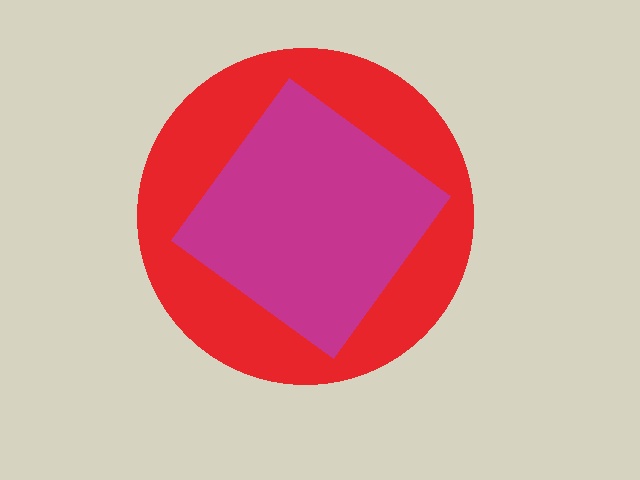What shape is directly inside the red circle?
The magenta diamond.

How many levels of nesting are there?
2.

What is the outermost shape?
The red circle.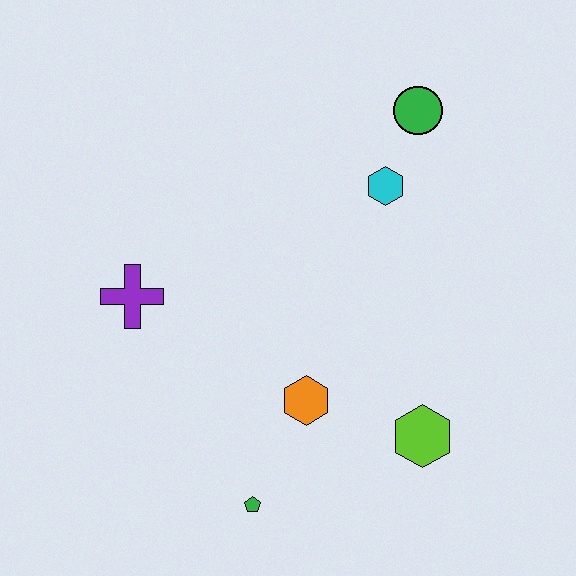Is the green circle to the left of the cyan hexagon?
No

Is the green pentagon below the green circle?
Yes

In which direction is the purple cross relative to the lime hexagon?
The purple cross is to the left of the lime hexagon.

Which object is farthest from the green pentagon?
The green circle is farthest from the green pentagon.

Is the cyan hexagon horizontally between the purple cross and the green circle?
Yes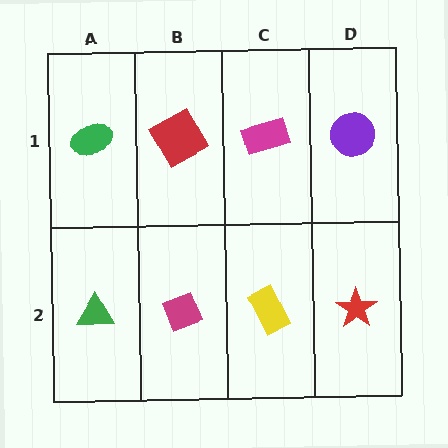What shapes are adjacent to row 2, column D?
A purple circle (row 1, column D), a yellow rectangle (row 2, column C).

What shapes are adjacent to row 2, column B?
A red square (row 1, column B), a green triangle (row 2, column A), a yellow rectangle (row 2, column C).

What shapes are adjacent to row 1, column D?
A red star (row 2, column D), a magenta rectangle (row 1, column C).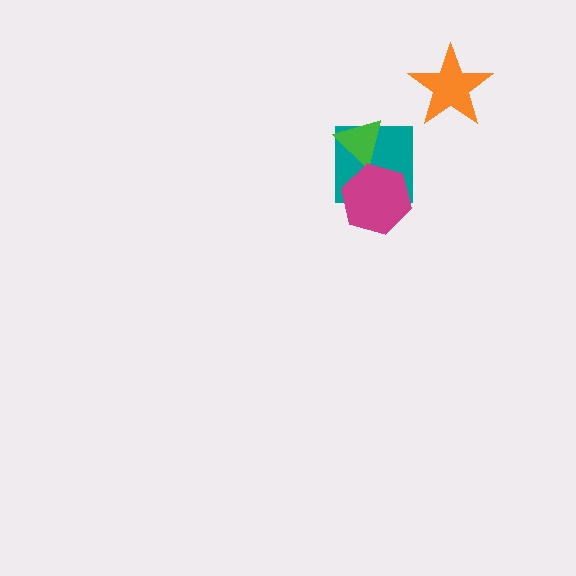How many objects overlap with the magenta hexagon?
1 object overlaps with the magenta hexagon.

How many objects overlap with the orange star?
0 objects overlap with the orange star.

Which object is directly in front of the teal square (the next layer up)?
The green triangle is directly in front of the teal square.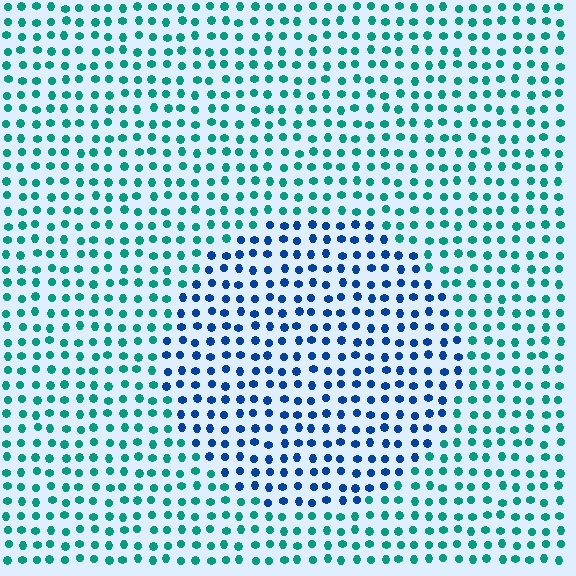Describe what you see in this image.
The image is filled with small teal elements in a uniform arrangement. A circle-shaped region is visible where the elements are tinted to a slightly different hue, forming a subtle color boundary.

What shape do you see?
I see a circle.